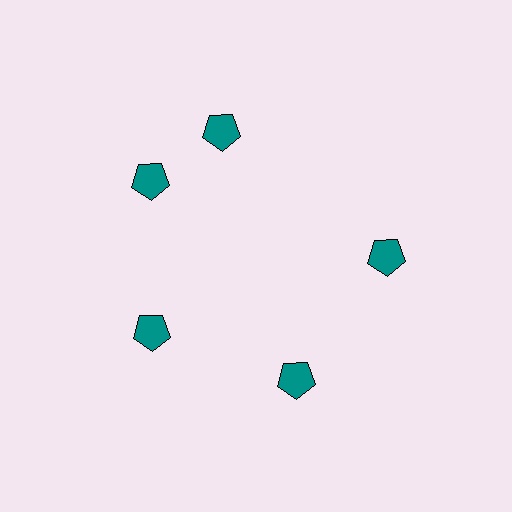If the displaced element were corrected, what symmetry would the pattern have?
It would have 5-fold rotational symmetry — the pattern would map onto itself every 72 degrees.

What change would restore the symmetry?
The symmetry would be restored by rotating it back into even spacing with its neighbors so that all 5 pentagons sit at equal angles and equal distance from the center.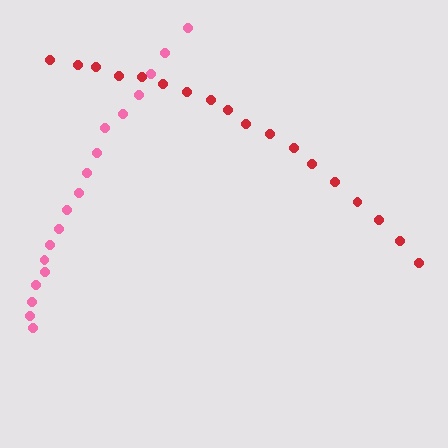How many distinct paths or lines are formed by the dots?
There are 2 distinct paths.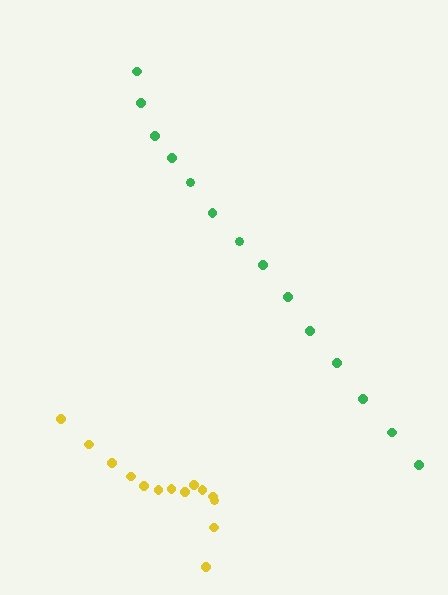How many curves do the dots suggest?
There are 2 distinct paths.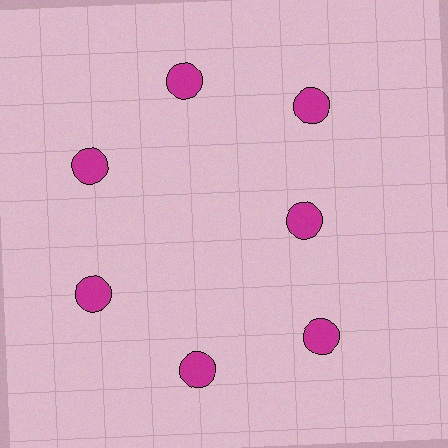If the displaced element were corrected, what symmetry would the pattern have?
It would have 7-fold rotational symmetry — the pattern would map onto itself every 51 degrees.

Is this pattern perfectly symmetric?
No. The 7 magenta circles are arranged in a ring, but one element near the 3 o'clock position is pulled inward toward the center, breaking the 7-fold rotational symmetry.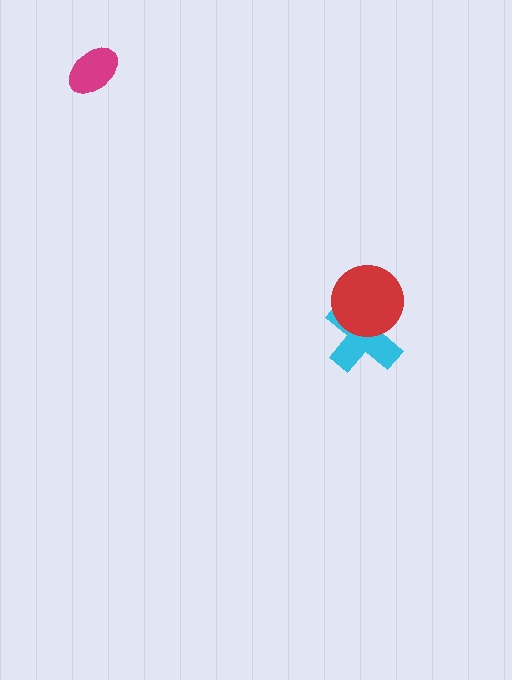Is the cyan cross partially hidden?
Yes, it is partially covered by another shape.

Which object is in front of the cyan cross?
The red circle is in front of the cyan cross.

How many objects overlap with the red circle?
1 object overlaps with the red circle.